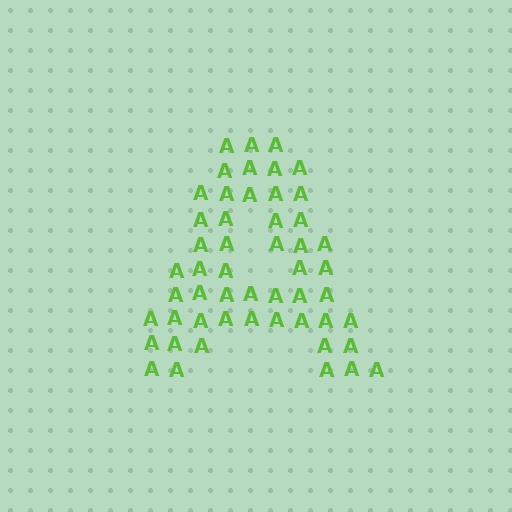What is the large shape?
The large shape is the letter A.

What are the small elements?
The small elements are letter A's.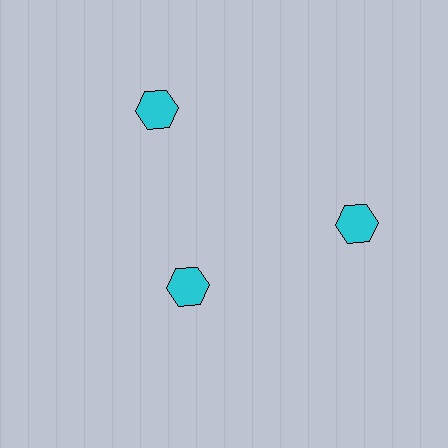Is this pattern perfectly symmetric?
No. The 3 cyan hexagons are arranged in a ring, but one element near the 7 o'clock position is pulled inward toward the center, breaking the 3-fold rotational symmetry.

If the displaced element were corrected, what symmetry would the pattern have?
It would have 3-fold rotational symmetry — the pattern would map onto itself every 120 degrees.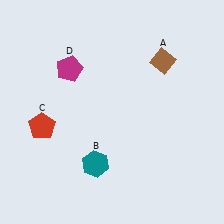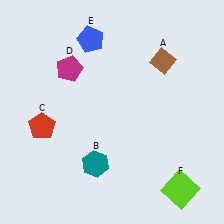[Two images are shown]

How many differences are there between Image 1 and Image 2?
There are 2 differences between the two images.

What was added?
A blue pentagon (E), a lime square (F) were added in Image 2.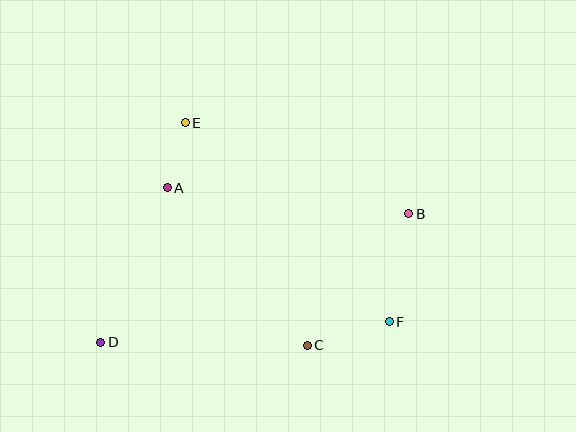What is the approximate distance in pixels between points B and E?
The distance between B and E is approximately 241 pixels.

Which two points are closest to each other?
Points A and E are closest to each other.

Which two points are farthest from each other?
Points B and D are farthest from each other.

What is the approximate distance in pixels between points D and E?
The distance between D and E is approximately 235 pixels.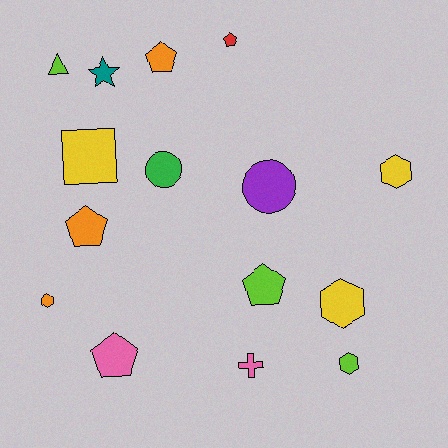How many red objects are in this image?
There is 1 red object.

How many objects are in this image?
There are 15 objects.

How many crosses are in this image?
There is 1 cross.